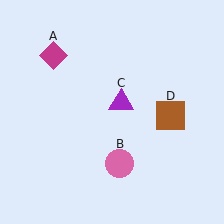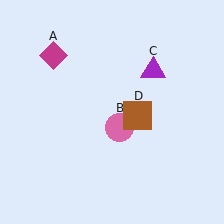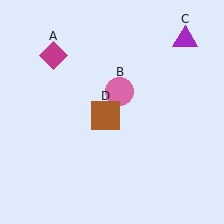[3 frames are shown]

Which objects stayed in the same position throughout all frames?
Magenta diamond (object A) remained stationary.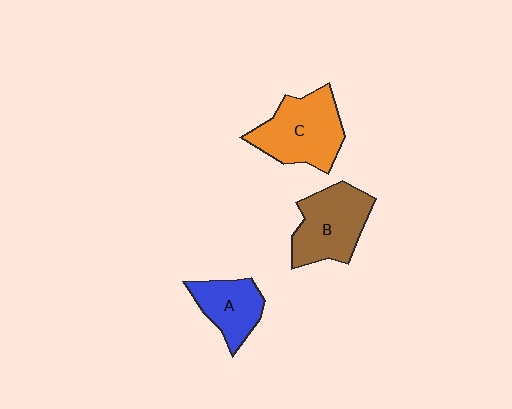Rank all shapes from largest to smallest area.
From largest to smallest: C (orange), B (brown), A (blue).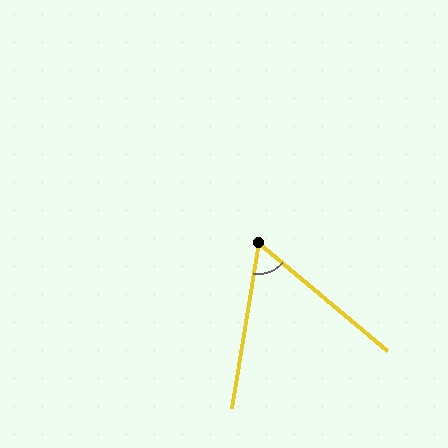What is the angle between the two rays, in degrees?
Approximately 59 degrees.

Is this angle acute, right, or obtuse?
It is acute.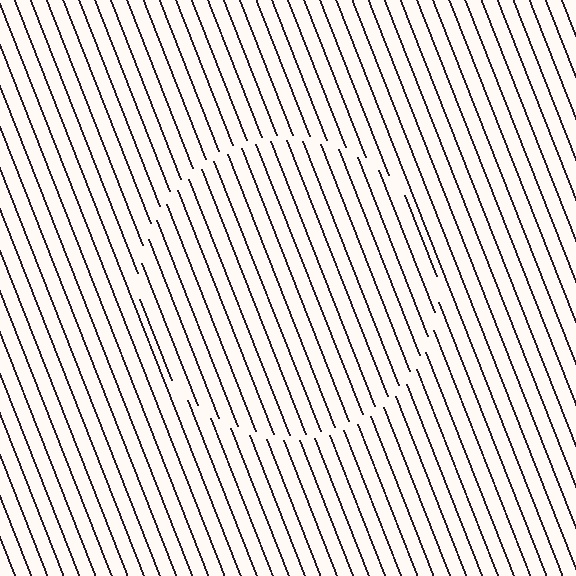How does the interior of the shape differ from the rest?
The interior of the shape contains the same grating, shifted by half a period — the contour is defined by the phase discontinuity where line-ends from the inner and outer gratings abut.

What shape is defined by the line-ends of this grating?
An illusory circle. The interior of the shape contains the same grating, shifted by half a period — the contour is defined by the phase discontinuity where line-ends from the inner and outer gratings abut.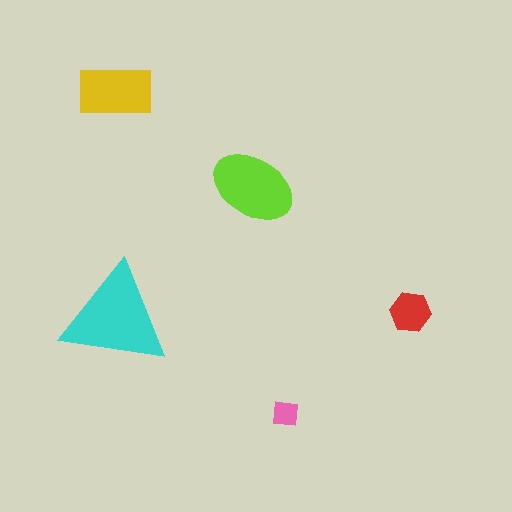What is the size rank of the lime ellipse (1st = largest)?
2nd.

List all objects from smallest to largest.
The pink square, the red hexagon, the yellow rectangle, the lime ellipse, the cyan triangle.